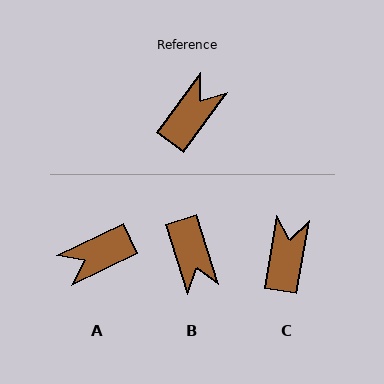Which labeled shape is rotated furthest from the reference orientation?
A, about 152 degrees away.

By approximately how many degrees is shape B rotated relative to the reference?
Approximately 127 degrees clockwise.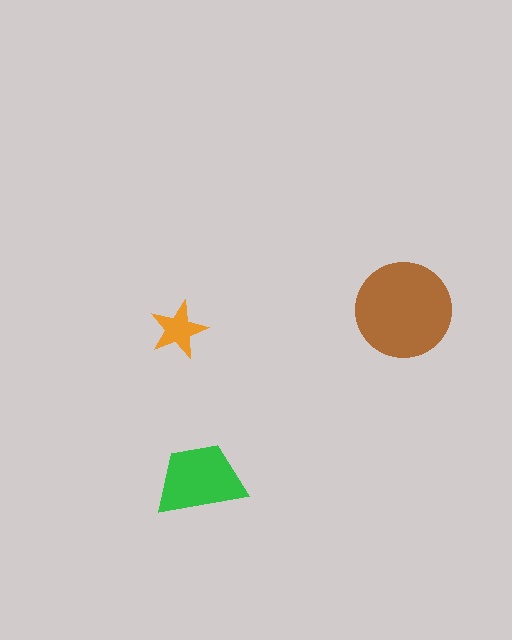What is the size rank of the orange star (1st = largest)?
3rd.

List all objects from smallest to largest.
The orange star, the green trapezoid, the brown circle.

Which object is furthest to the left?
The orange star is leftmost.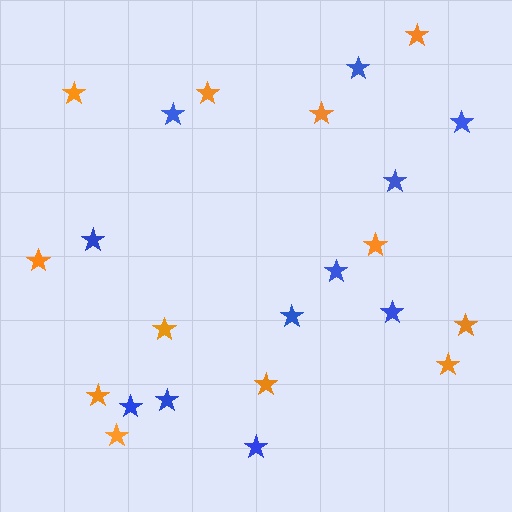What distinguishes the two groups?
There are 2 groups: one group of blue stars (11) and one group of orange stars (12).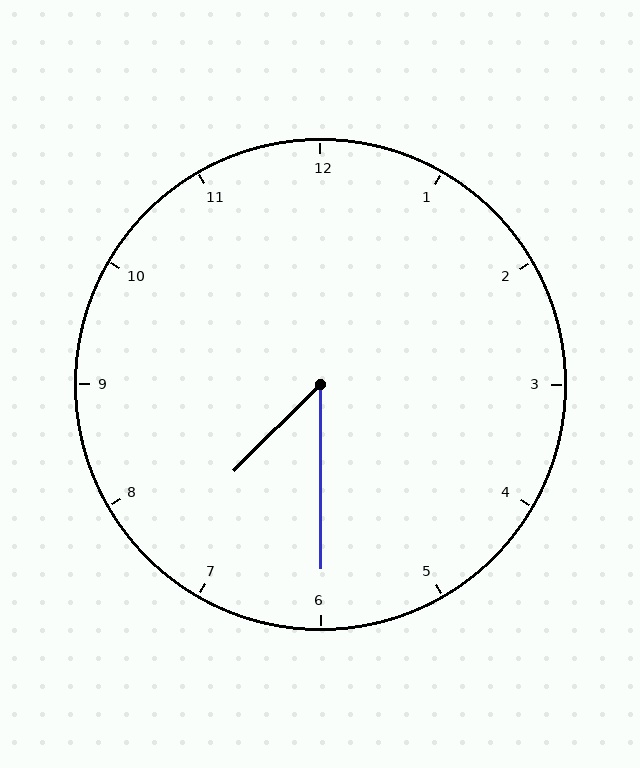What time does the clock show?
7:30.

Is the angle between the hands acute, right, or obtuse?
It is acute.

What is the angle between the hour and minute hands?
Approximately 45 degrees.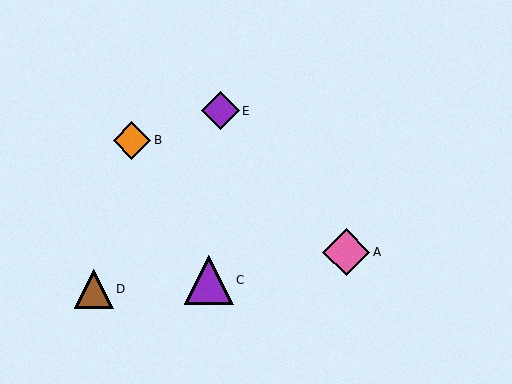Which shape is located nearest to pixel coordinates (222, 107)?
The purple diamond (labeled E) at (220, 111) is nearest to that location.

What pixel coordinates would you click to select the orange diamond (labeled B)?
Click at (132, 140) to select the orange diamond B.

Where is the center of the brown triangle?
The center of the brown triangle is at (94, 289).